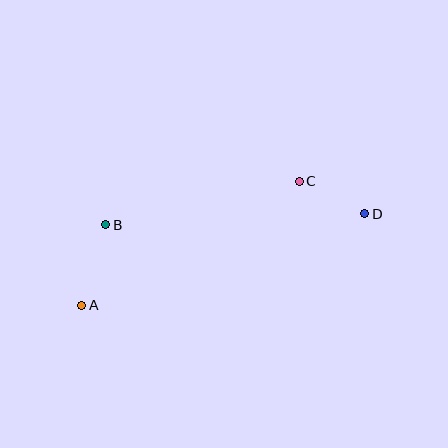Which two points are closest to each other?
Points C and D are closest to each other.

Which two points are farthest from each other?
Points A and D are farthest from each other.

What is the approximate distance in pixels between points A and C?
The distance between A and C is approximately 251 pixels.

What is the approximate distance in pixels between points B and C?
The distance between B and C is approximately 199 pixels.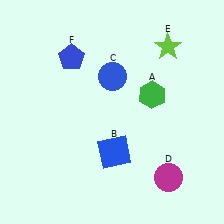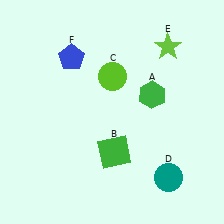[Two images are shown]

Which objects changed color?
B changed from blue to green. C changed from blue to lime. D changed from magenta to teal.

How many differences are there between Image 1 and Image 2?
There are 3 differences between the two images.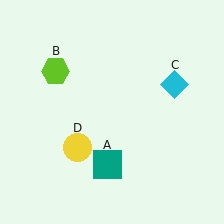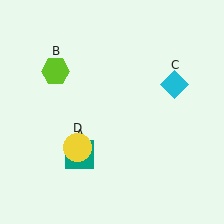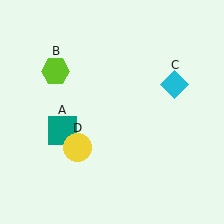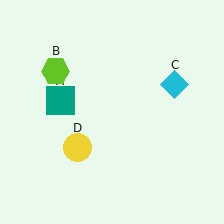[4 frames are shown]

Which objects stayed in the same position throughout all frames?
Lime hexagon (object B) and cyan diamond (object C) and yellow circle (object D) remained stationary.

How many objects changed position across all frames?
1 object changed position: teal square (object A).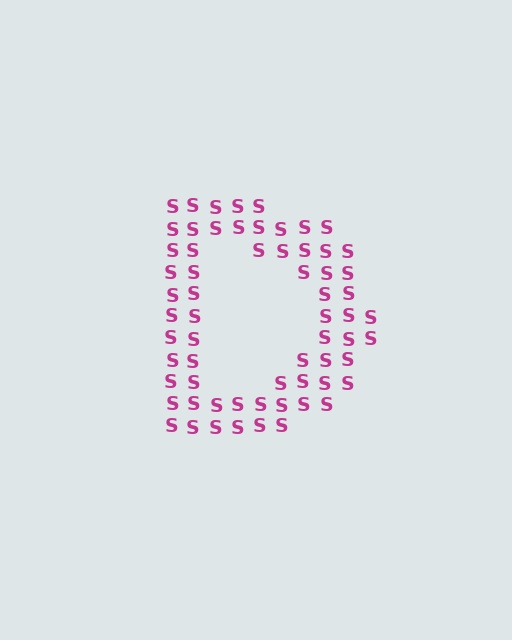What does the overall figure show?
The overall figure shows the letter D.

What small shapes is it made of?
It is made of small letter S's.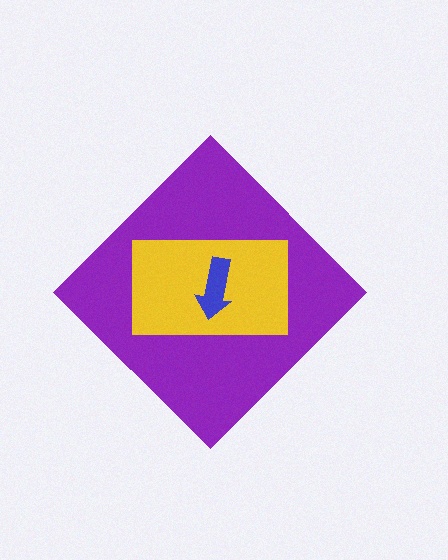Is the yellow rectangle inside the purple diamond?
Yes.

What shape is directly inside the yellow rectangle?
The blue arrow.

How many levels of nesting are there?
3.